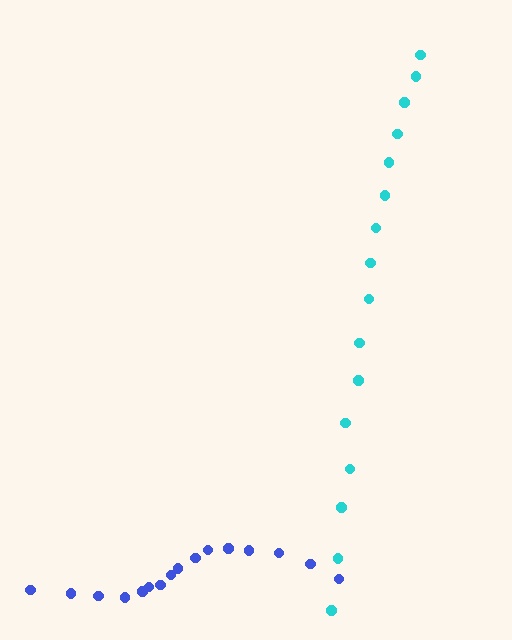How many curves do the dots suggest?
There are 2 distinct paths.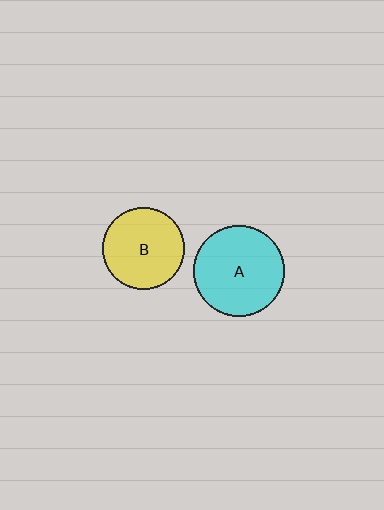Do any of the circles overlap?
No, none of the circles overlap.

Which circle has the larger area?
Circle A (cyan).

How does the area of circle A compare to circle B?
Approximately 1.2 times.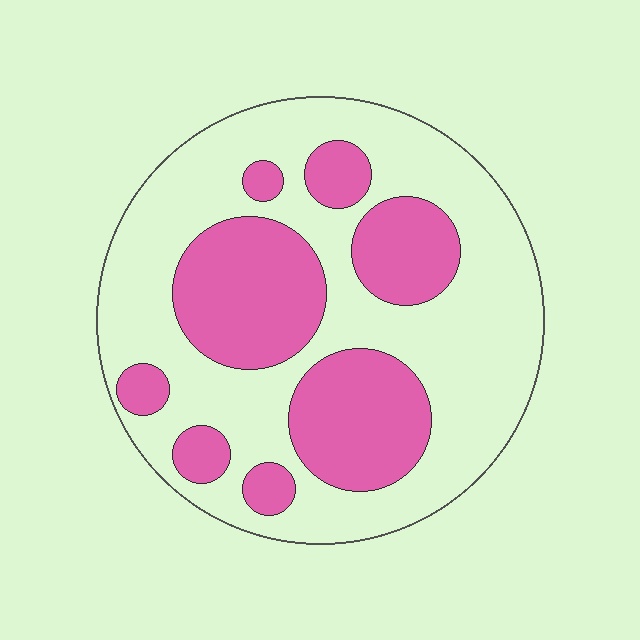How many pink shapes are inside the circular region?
8.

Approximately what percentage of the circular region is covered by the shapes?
Approximately 35%.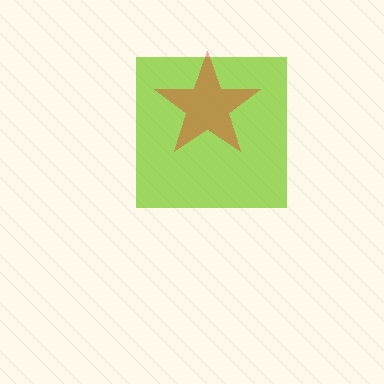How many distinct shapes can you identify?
There are 2 distinct shapes: a lime square, a red star.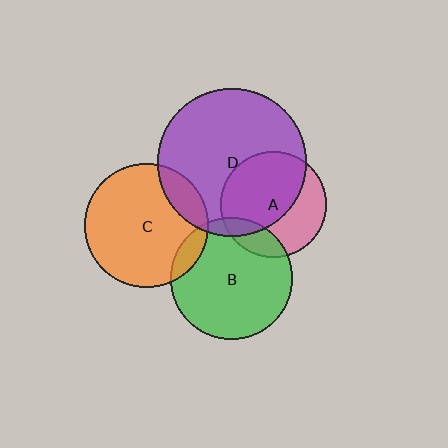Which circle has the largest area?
Circle D (purple).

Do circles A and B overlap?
Yes.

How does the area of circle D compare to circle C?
Approximately 1.4 times.